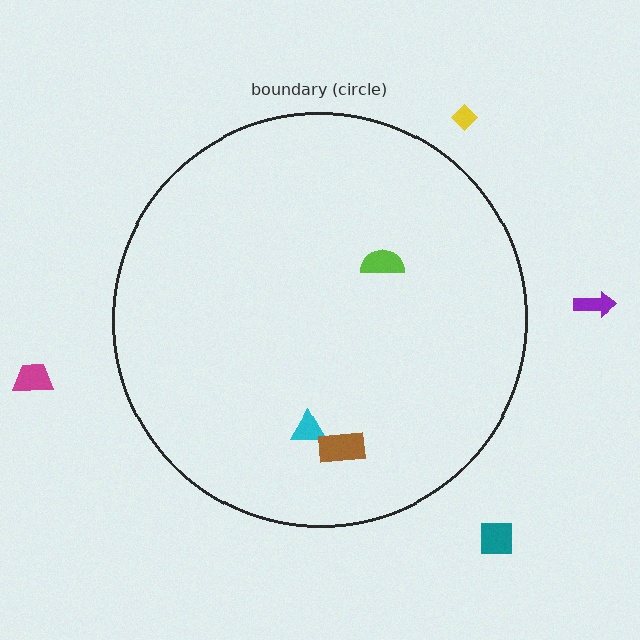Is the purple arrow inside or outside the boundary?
Outside.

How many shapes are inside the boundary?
3 inside, 4 outside.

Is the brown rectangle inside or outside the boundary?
Inside.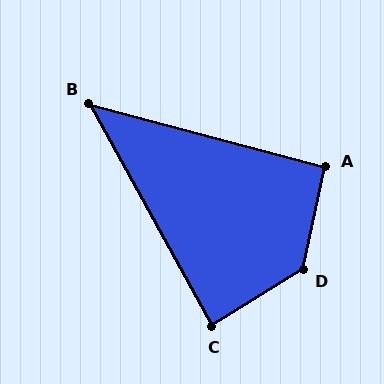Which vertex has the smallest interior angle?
B, at approximately 46 degrees.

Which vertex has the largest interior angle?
D, at approximately 134 degrees.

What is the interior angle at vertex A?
Approximately 93 degrees (approximately right).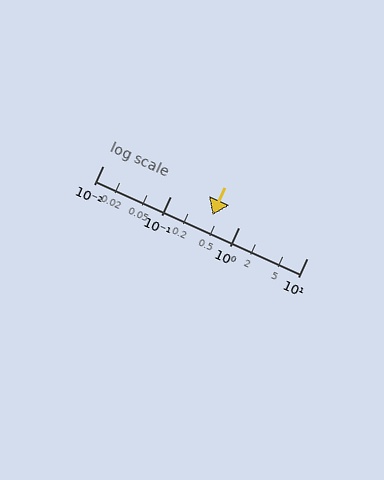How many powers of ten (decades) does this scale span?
The scale spans 3 decades, from 0.01 to 10.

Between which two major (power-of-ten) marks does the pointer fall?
The pointer is between 0.1 and 1.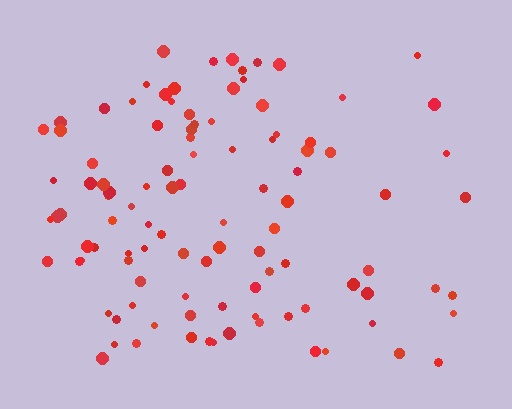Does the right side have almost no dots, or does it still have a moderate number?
Still a moderate number, just noticeably fewer than the left.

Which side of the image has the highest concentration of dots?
The left.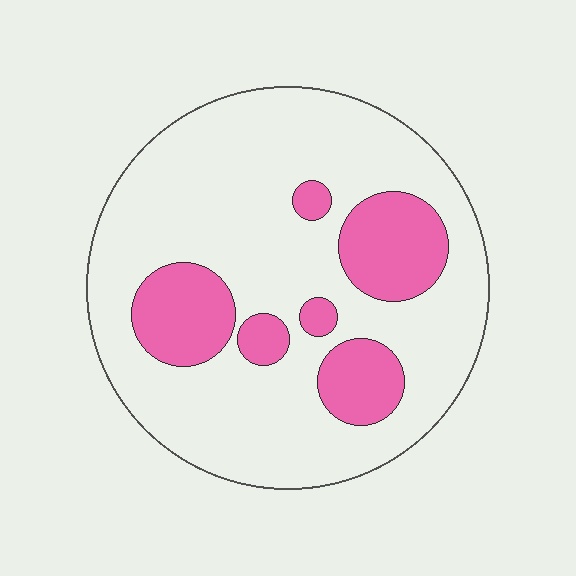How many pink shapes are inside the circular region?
6.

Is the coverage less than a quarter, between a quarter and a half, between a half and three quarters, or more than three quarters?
Less than a quarter.